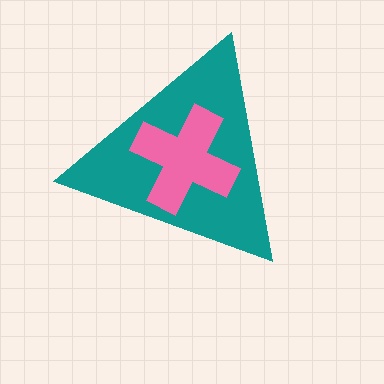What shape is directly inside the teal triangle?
The pink cross.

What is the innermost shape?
The pink cross.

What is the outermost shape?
The teal triangle.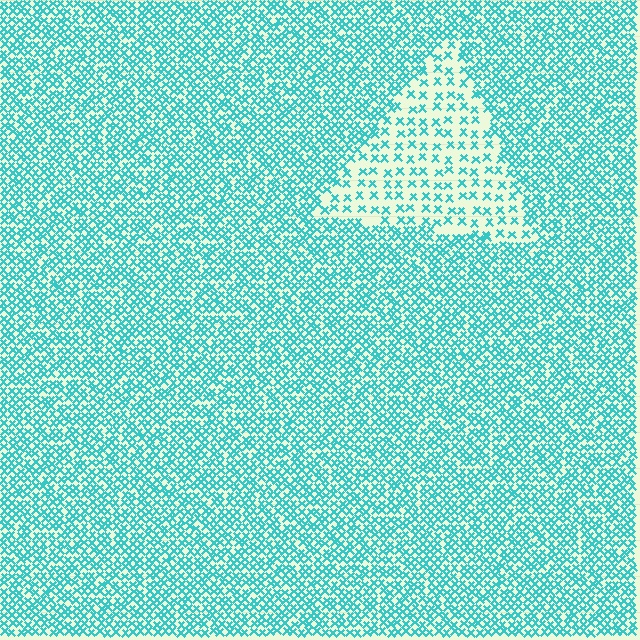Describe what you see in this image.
The image contains small cyan elements arranged at two different densities. A triangle-shaped region is visible where the elements are less densely packed than the surrounding area.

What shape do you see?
I see a triangle.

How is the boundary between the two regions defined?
The boundary is defined by a change in element density (approximately 2.5x ratio). All elements are the same color, size, and shape.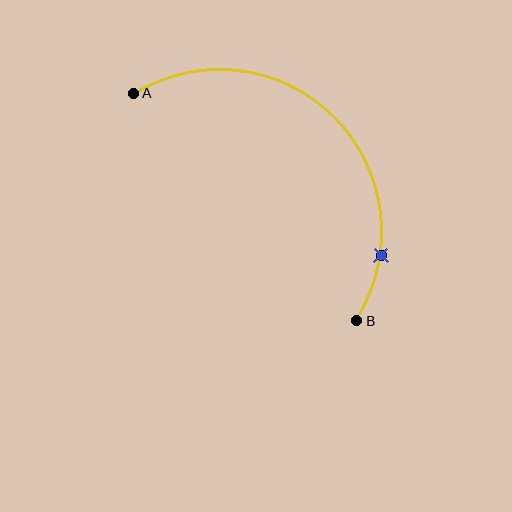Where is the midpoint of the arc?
The arc midpoint is the point on the curve farthest from the straight line joining A and B. It sits above and to the right of that line.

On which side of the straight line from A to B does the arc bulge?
The arc bulges above and to the right of the straight line connecting A and B.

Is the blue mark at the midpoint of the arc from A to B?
No. The blue mark lies on the arc but is closer to endpoint B. The arc midpoint would be at the point on the curve equidistant along the arc from both A and B.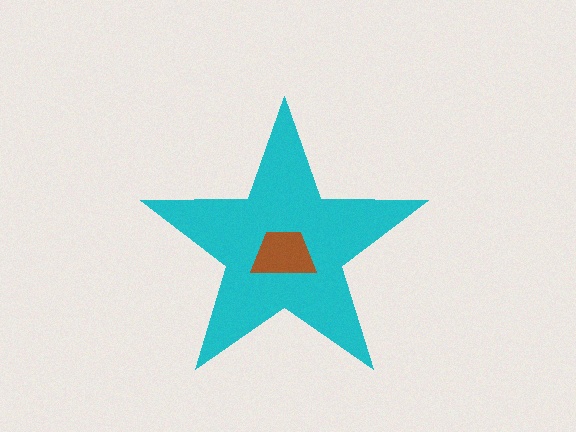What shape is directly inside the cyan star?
The brown trapezoid.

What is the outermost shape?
The cyan star.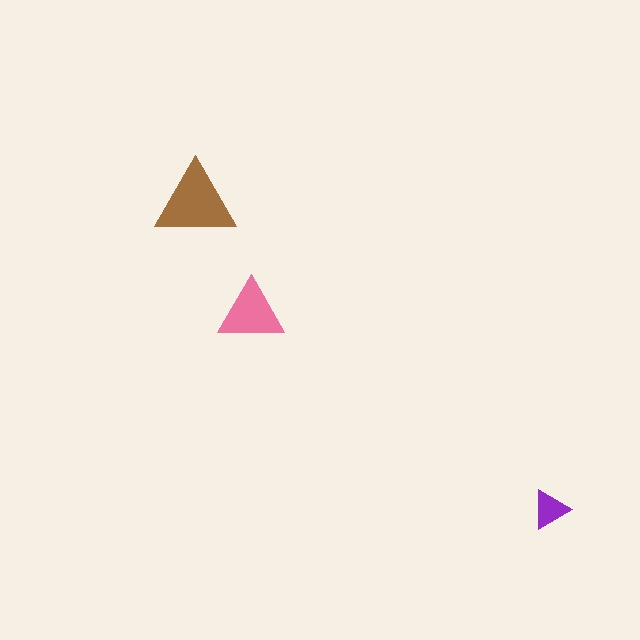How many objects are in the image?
There are 3 objects in the image.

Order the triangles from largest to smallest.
the brown one, the pink one, the purple one.